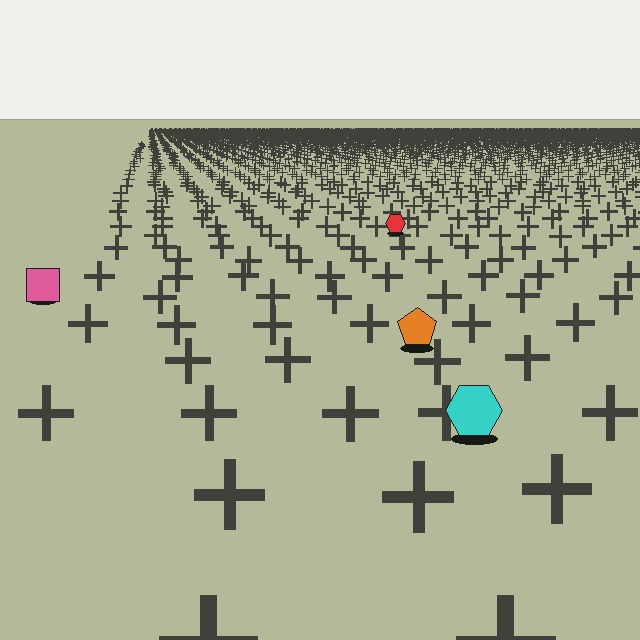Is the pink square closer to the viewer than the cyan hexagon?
No. The cyan hexagon is closer — you can tell from the texture gradient: the ground texture is coarser near it.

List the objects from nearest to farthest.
From nearest to farthest: the cyan hexagon, the orange pentagon, the pink square, the red hexagon.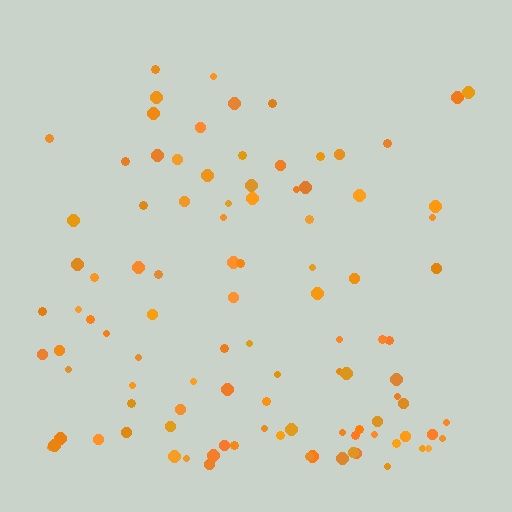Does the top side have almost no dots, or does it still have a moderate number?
Still a moderate number, just noticeably fewer than the bottom.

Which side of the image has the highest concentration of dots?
The bottom.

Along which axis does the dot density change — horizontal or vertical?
Vertical.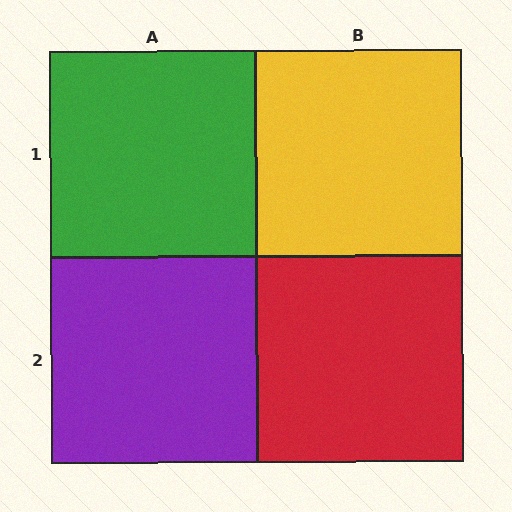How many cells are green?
1 cell is green.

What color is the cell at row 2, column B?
Red.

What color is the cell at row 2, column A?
Purple.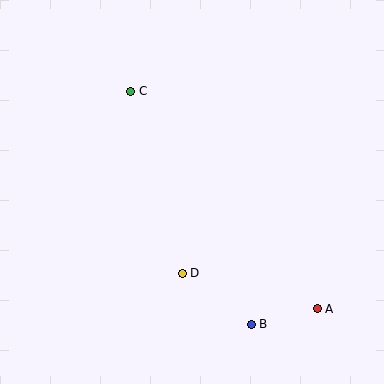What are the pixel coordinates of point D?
Point D is at (182, 273).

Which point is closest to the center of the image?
Point D at (182, 273) is closest to the center.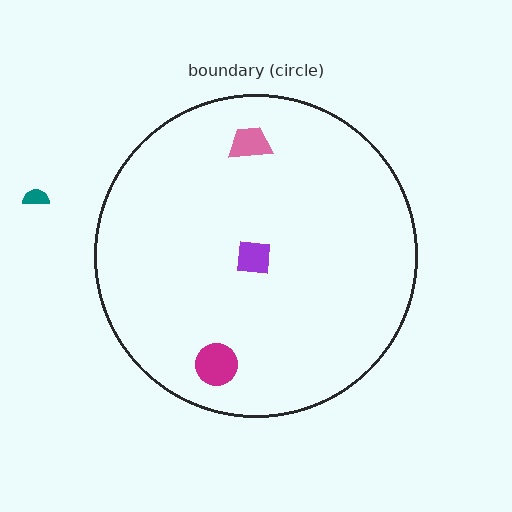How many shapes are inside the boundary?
3 inside, 1 outside.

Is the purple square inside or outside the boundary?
Inside.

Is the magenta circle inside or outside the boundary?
Inside.